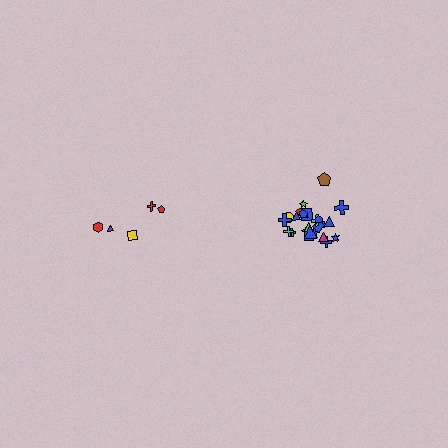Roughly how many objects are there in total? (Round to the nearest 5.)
Roughly 30 objects in total.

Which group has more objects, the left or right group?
The right group.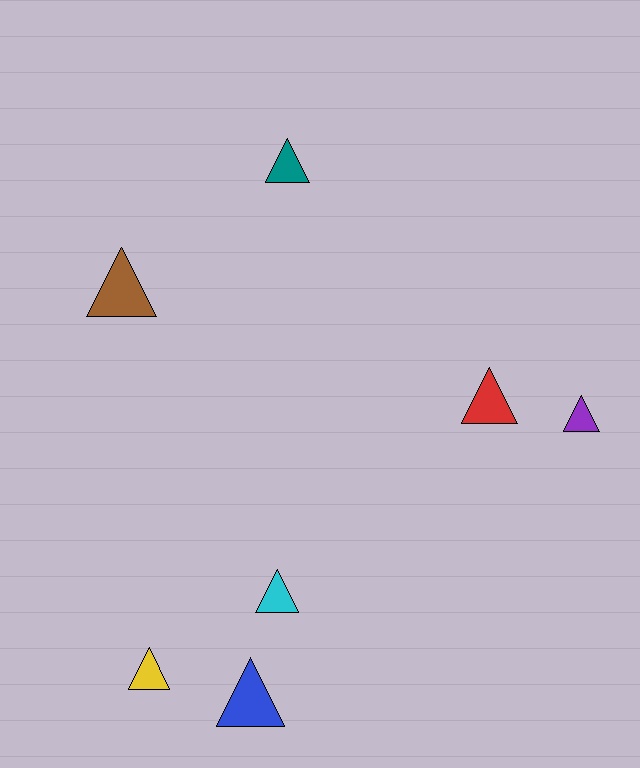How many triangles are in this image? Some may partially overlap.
There are 7 triangles.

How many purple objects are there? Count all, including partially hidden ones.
There is 1 purple object.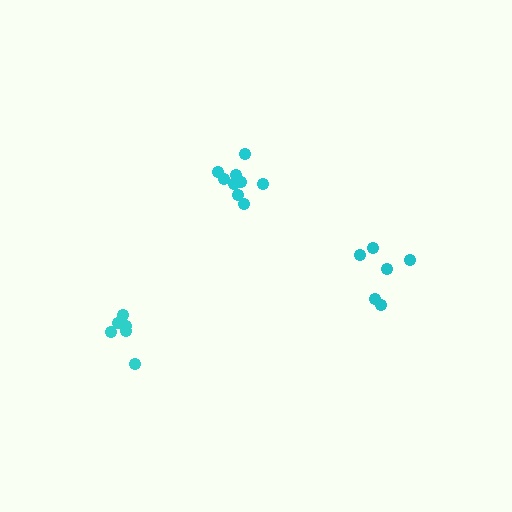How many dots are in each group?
Group 1: 9 dots, Group 2: 7 dots, Group 3: 6 dots (22 total).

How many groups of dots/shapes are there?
There are 3 groups.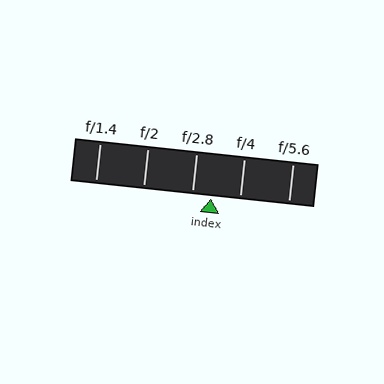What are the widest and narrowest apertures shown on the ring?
The widest aperture shown is f/1.4 and the narrowest is f/5.6.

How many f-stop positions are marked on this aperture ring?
There are 5 f-stop positions marked.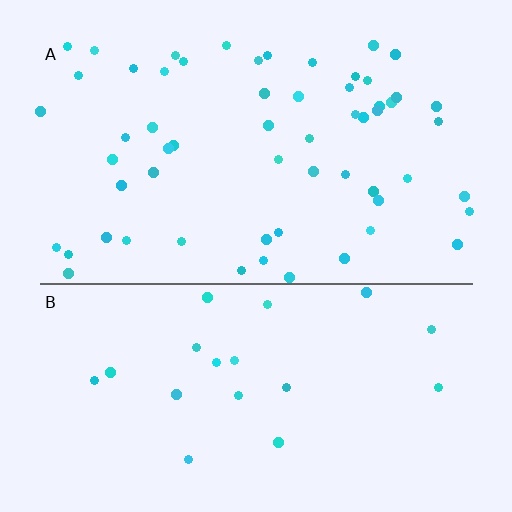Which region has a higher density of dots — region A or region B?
A (the top).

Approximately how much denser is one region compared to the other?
Approximately 3.0× — region A over region B.